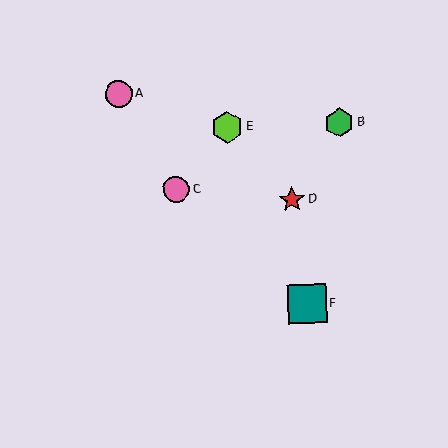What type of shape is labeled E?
Shape E is a lime hexagon.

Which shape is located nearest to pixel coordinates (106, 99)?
The pink circle (labeled A) at (119, 94) is nearest to that location.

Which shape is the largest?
The teal square (labeled F) is the largest.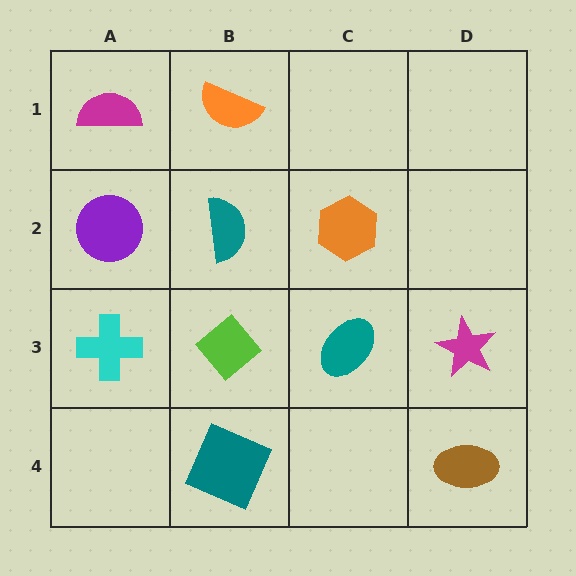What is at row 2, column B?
A teal semicircle.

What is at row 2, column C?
An orange hexagon.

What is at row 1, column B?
An orange semicircle.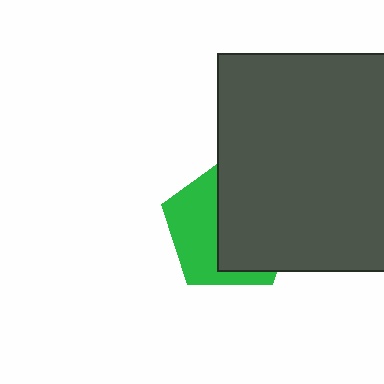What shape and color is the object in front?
The object in front is a dark gray square.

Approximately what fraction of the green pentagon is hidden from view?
Roughly 56% of the green pentagon is hidden behind the dark gray square.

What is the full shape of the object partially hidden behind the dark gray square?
The partially hidden object is a green pentagon.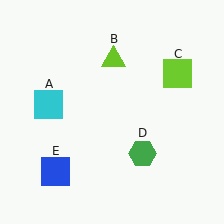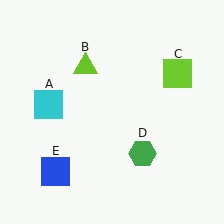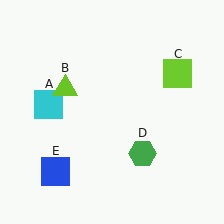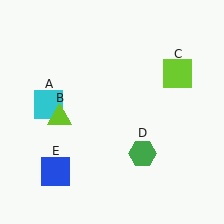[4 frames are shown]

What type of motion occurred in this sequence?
The lime triangle (object B) rotated counterclockwise around the center of the scene.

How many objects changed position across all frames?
1 object changed position: lime triangle (object B).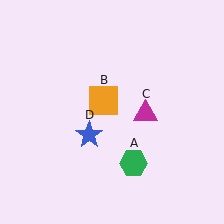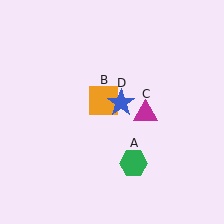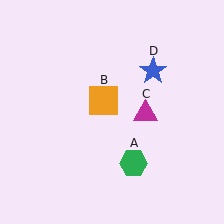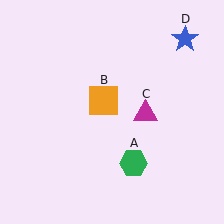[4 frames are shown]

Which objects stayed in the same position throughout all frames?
Green hexagon (object A) and orange square (object B) and magenta triangle (object C) remained stationary.